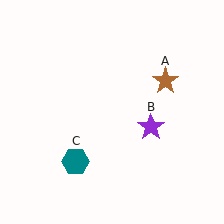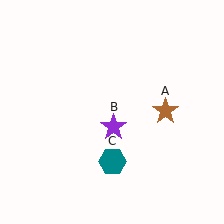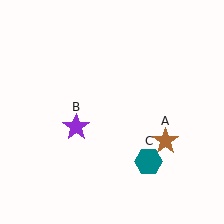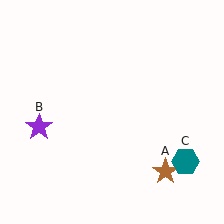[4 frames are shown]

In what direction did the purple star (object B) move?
The purple star (object B) moved left.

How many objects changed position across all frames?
3 objects changed position: brown star (object A), purple star (object B), teal hexagon (object C).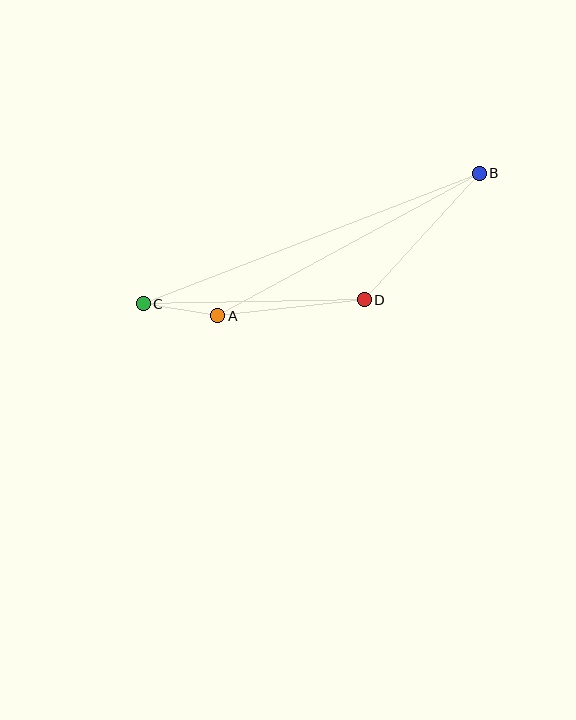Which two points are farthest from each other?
Points B and C are farthest from each other.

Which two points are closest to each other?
Points A and C are closest to each other.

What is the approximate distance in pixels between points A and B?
The distance between A and B is approximately 298 pixels.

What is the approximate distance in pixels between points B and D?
The distance between B and D is approximately 171 pixels.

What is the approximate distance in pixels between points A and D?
The distance between A and D is approximately 147 pixels.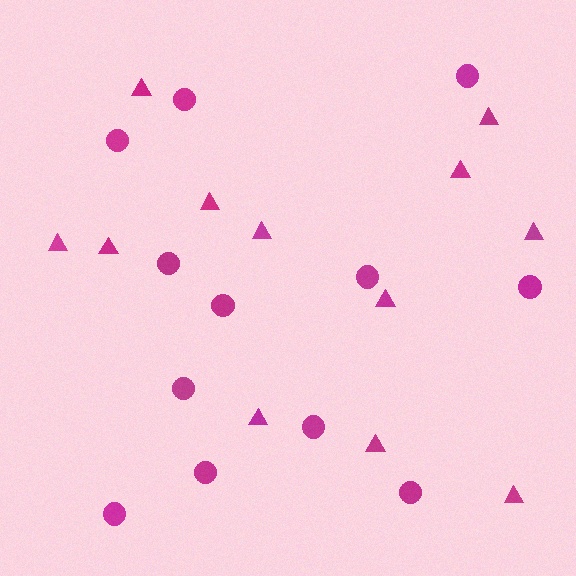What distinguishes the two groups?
There are 2 groups: one group of triangles (12) and one group of circles (12).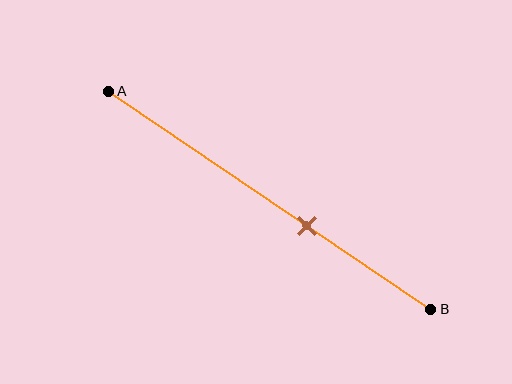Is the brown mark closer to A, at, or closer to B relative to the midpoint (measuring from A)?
The brown mark is closer to point B than the midpoint of segment AB.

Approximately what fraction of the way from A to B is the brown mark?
The brown mark is approximately 60% of the way from A to B.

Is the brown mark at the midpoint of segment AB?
No, the mark is at about 60% from A, not at the 50% midpoint.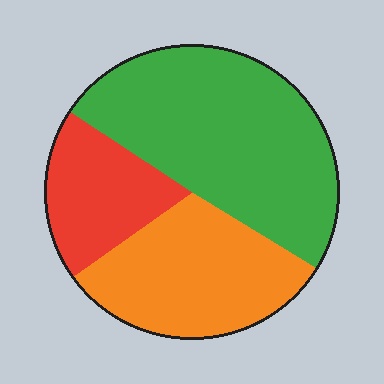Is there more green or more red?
Green.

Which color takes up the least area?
Red, at roughly 20%.